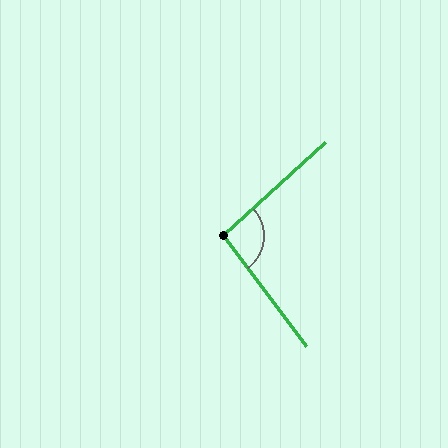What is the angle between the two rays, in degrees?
Approximately 96 degrees.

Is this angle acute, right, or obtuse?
It is obtuse.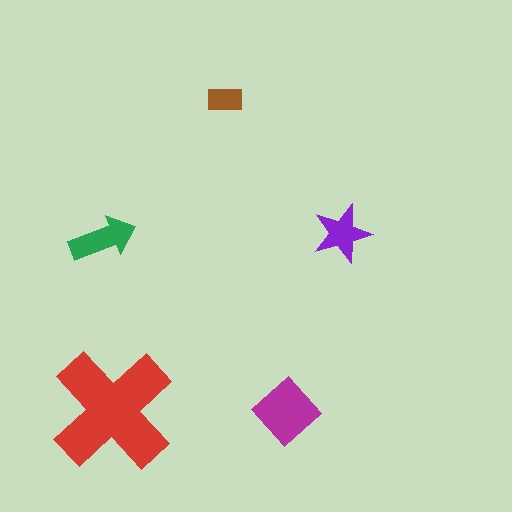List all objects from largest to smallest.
The red cross, the magenta diamond, the green arrow, the purple star, the brown rectangle.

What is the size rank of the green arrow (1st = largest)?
3rd.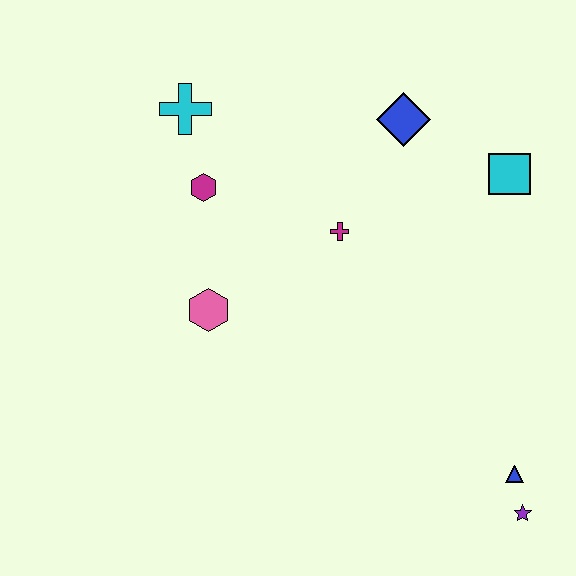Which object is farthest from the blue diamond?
The purple star is farthest from the blue diamond.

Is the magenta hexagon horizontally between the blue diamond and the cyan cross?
Yes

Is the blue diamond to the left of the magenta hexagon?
No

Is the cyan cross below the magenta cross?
No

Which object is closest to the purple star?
The blue triangle is closest to the purple star.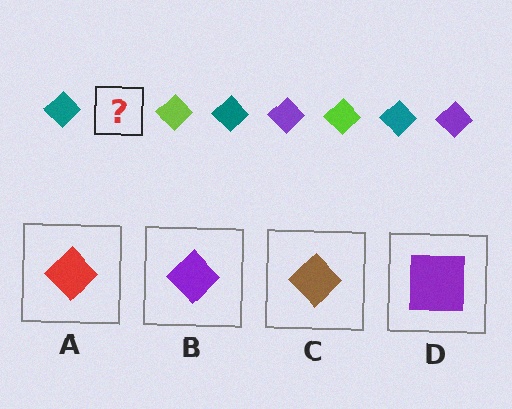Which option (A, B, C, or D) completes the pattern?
B.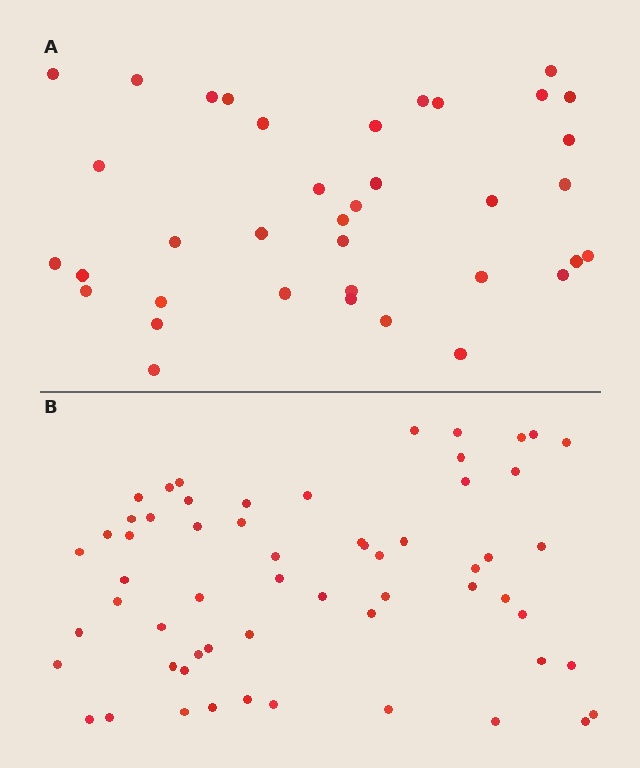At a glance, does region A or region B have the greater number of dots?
Region B (the bottom region) has more dots.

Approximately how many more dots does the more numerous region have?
Region B has approximately 20 more dots than region A.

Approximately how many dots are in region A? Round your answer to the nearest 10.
About 40 dots. (The exact count is 37, which rounds to 40.)